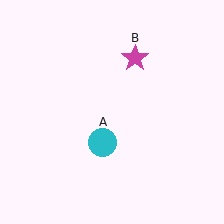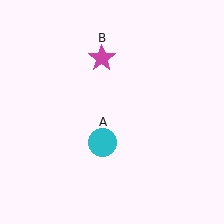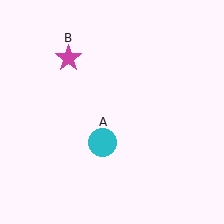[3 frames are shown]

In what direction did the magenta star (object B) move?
The magenta star (object B) moved left.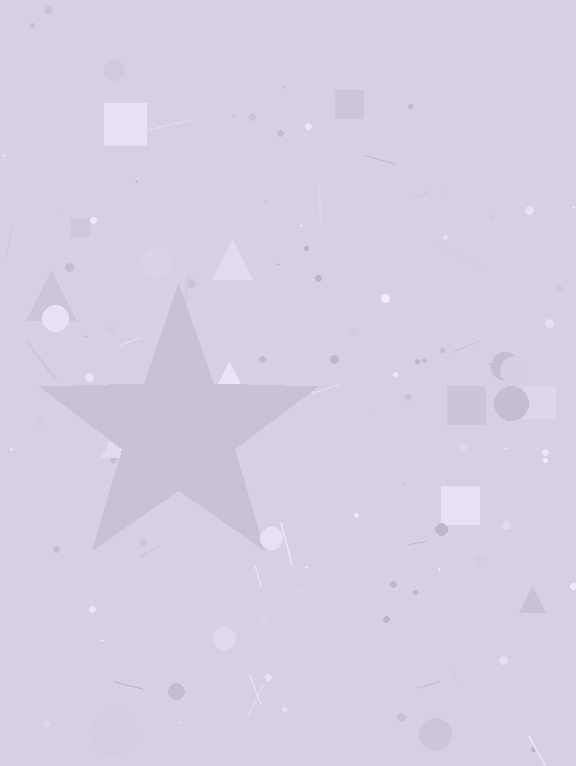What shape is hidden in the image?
A star is hidden in the image.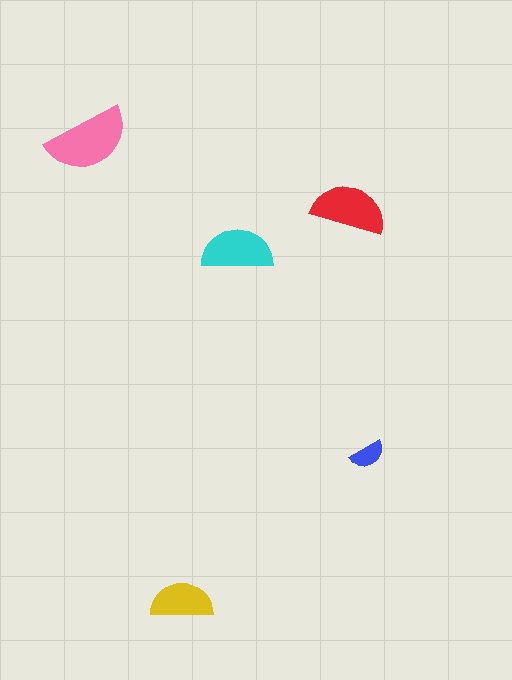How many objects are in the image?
There are 5 objects in the image.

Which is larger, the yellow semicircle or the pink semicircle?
The pink one.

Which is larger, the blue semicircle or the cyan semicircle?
The cyan one.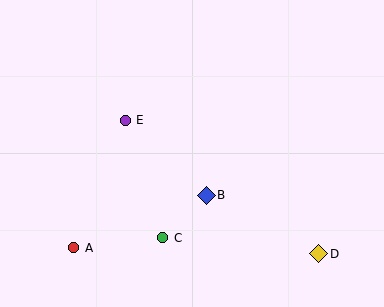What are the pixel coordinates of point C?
Point C is at (163, 238).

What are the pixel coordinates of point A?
Point A is at (74, 248).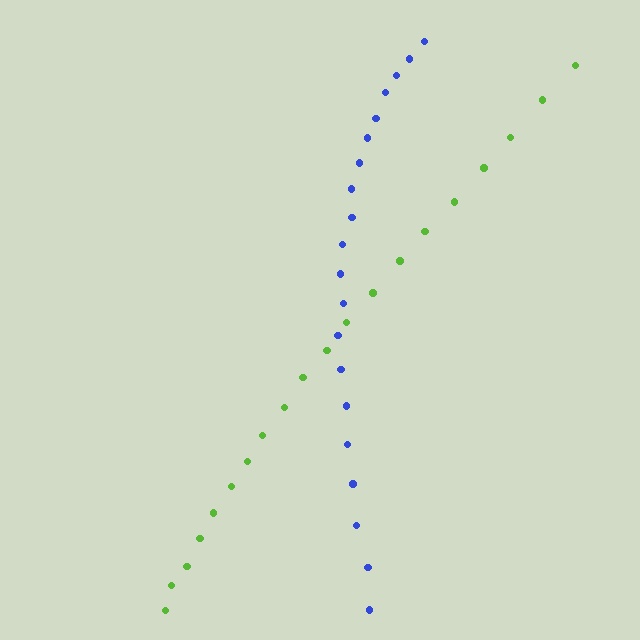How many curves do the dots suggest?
There are 2 distinct paths.